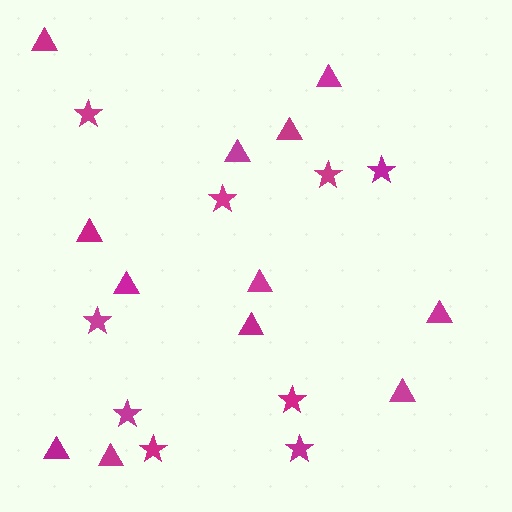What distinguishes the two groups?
There are 2 groups: one group of stars (9) and one group of triangles (12).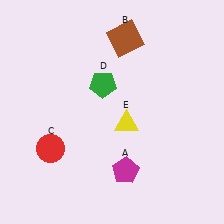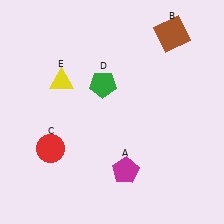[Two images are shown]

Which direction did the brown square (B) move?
The brown square (B) moved right.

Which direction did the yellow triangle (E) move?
The yellow triangle (E) moved left.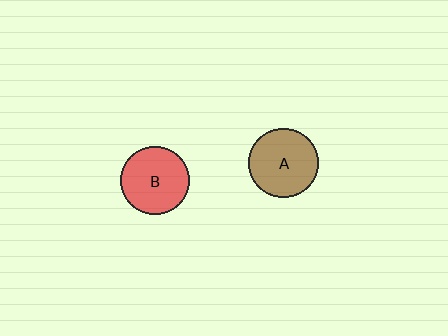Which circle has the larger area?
Circle A (brown).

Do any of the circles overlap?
No, none of the circles overlap.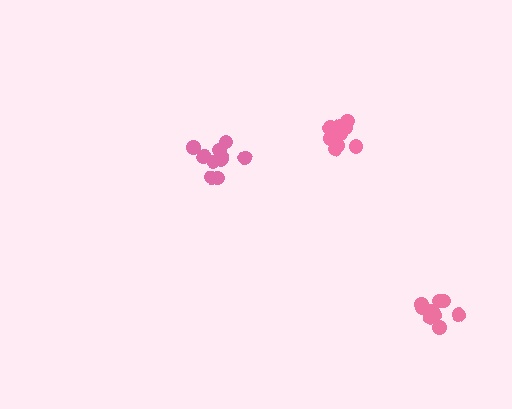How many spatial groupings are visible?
There are 3 spatial groupings.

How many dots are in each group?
Group 1: 10 dots, Group 2: 9 dots, Group 3: 10 dots (29 total).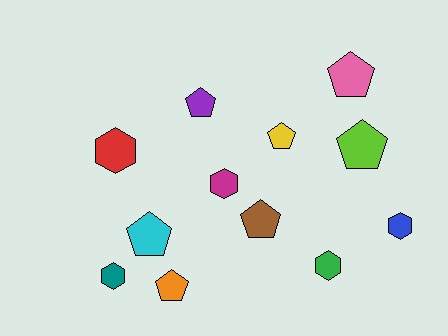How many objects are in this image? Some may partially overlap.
There are 12 objects.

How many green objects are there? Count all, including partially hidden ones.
There is 1 green object.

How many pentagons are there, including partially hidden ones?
There are 7 pentagons.